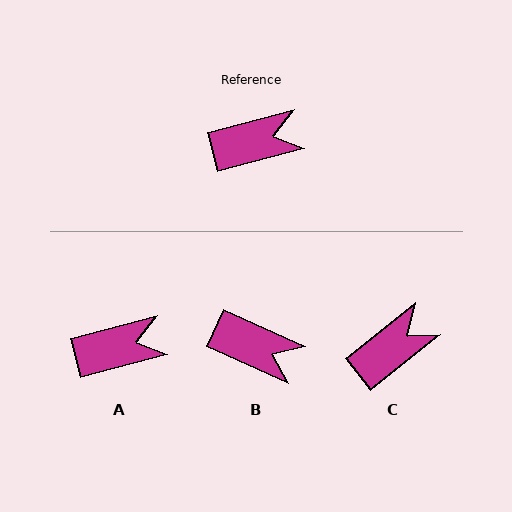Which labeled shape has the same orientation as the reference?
A.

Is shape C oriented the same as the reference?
No, it is off by about 24 degrees.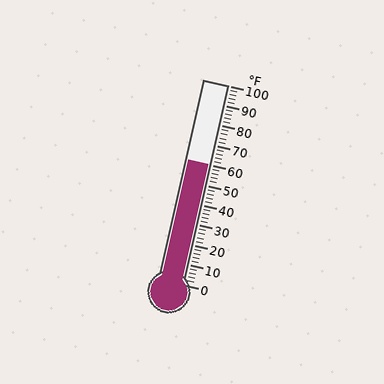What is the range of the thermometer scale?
The thermometer scale ranges from 0°F to 100°F.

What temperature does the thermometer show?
The thermometer shows approximately 60°F.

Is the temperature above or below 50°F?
The temperature is above 50°F.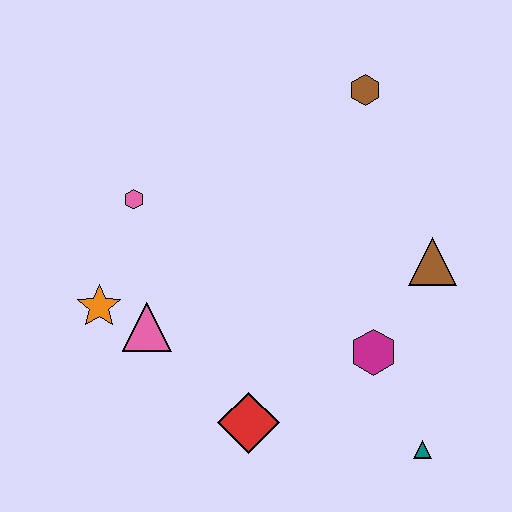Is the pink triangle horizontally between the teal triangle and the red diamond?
No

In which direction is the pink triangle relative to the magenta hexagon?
The pink triangle is to the left of the magenta hexagon.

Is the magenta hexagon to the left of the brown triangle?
Yes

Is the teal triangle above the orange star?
No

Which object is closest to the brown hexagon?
The brown triangle is closest to the brown hexagon.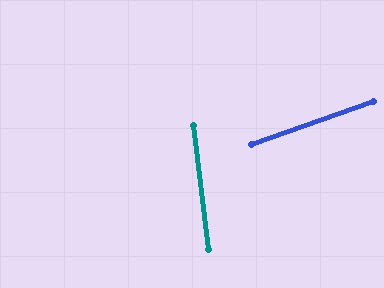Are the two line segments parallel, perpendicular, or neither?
Neither parallel nor perpendicular — they differ by about 78°.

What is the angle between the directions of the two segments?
Approximately 78 degrees.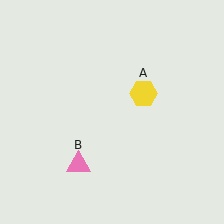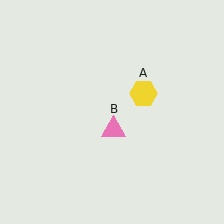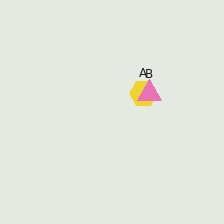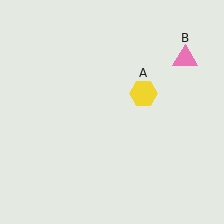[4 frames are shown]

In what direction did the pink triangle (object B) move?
The pink triangle (object B) moved up and to the right.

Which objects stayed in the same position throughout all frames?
Yellow hexagon (object A) remained stationary.